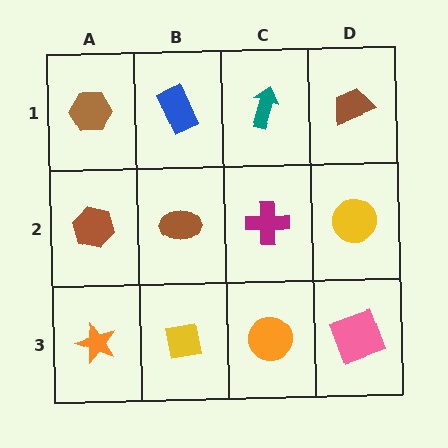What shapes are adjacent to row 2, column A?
A brown hexagon (row 1, column A), an orange star (row 3, column A), a brown ellipse (row 2, column B).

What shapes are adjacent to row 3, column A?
A brown hexagon (row 2, column A), a yellow square (row 3, column B).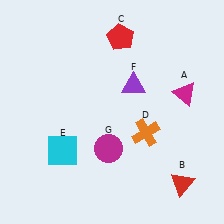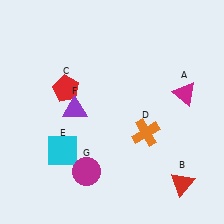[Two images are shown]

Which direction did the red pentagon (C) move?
The red pentagon (C) moved left.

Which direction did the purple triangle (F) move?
The purple triangle (F) moved left.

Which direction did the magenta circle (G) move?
The magenta circle (G) moved down.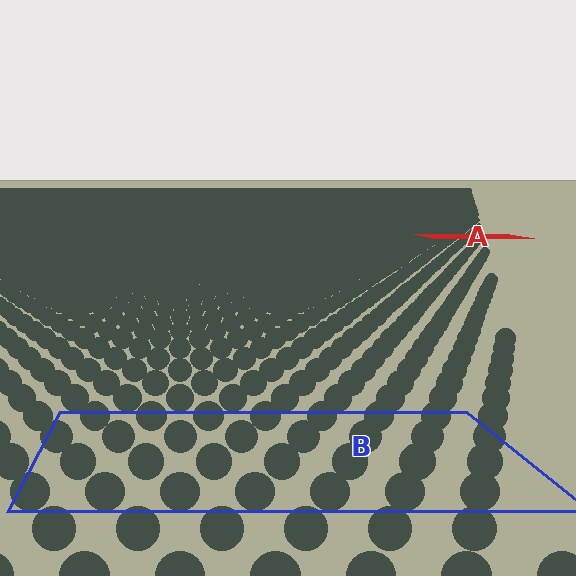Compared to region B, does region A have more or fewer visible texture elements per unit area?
Region A has more texture elements per unit area — they are packed more densely because it is farther away.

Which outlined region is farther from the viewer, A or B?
Region A is farther from the viewer — the texture elements inside it appear smaller and more densely packed.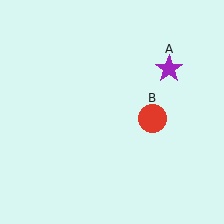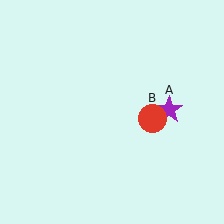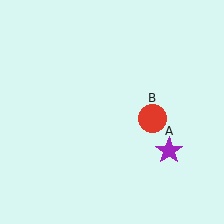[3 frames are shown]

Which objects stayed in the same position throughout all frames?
Red circle (object B) remained stationary.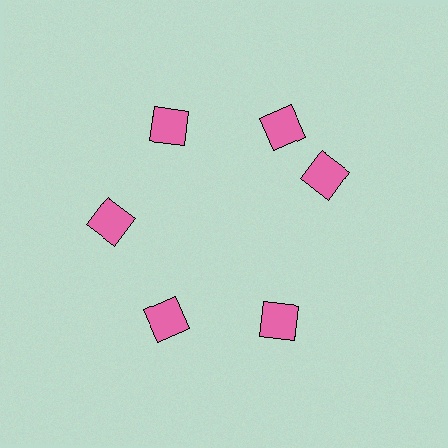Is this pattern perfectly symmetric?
No. The 6 pink squares are arranged in a ring, but one element near the 3 o'clock position is rotated out of alignment along the ring, breaking the 6-fold rotational symmetry.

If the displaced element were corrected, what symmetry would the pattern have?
It would have 6-fold rotational symmetry — the pattern would map onto itself every 60 degrees.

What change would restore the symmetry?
The symmetry would be restored by rotating it back into even spacing with its neighbors so that all 6 squares sit at equal angles and equal distance from the center.